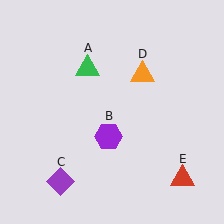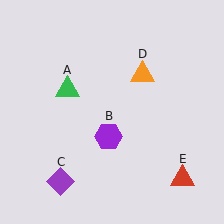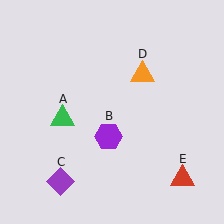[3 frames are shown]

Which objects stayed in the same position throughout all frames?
Purple hexagon (object B) and purple diamond (object C) and orange triangle (object D) and red triangle (object E) remained stationary.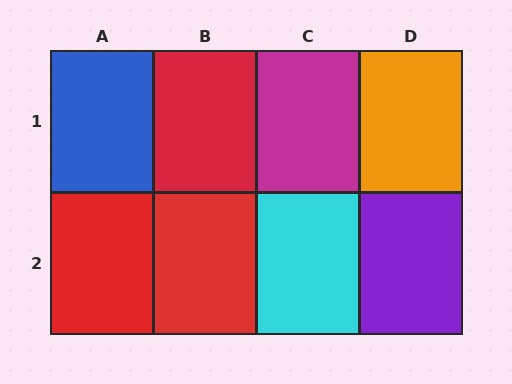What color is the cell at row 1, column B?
Red.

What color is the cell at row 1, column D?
Orange.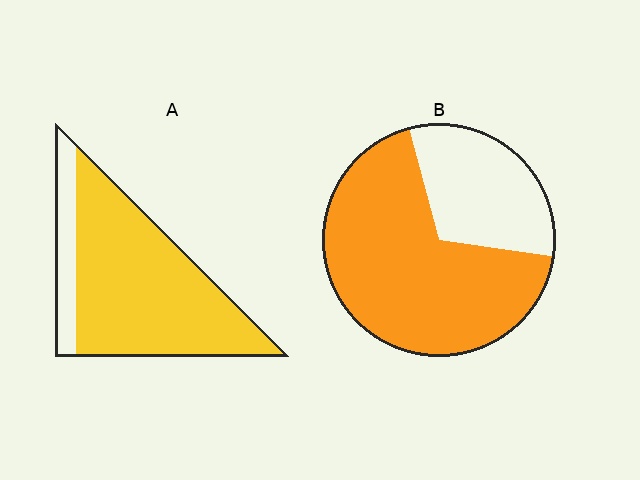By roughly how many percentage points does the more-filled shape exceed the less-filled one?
By roughly 15 percentage points (A over B).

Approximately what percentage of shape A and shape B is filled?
A is approximately 85% and B is approximately 70%.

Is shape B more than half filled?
Yes.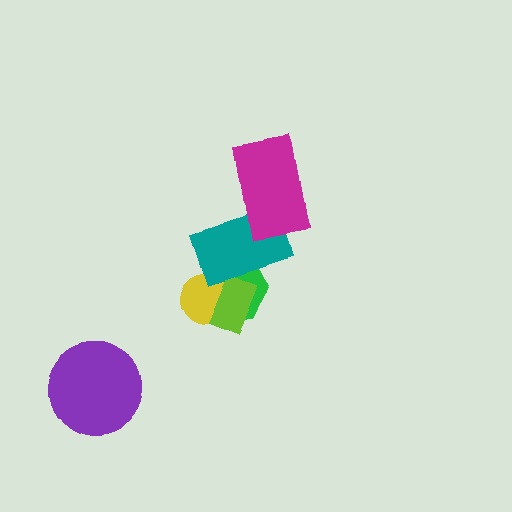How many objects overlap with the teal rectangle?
3 objects overlap with the teal rectangle.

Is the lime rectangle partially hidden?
Yes, it is partially covered by another shape.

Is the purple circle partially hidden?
No, no other shape covers it.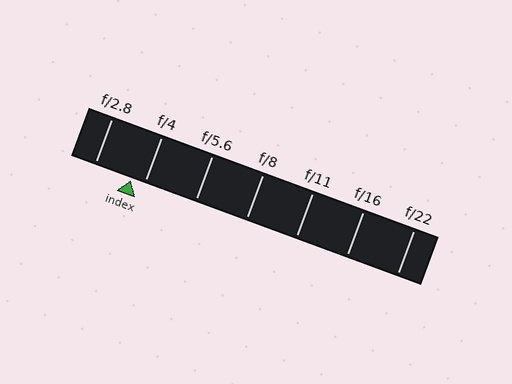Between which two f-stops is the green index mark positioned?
The index mark is between f/2.8 and f/4.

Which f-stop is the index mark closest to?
The index mark is closest to f/4.